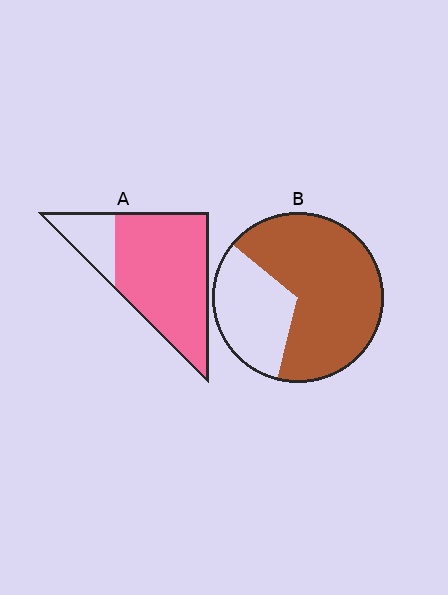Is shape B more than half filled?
Yes.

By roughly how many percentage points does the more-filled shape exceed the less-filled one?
By roughly 10 percentage points (A over B).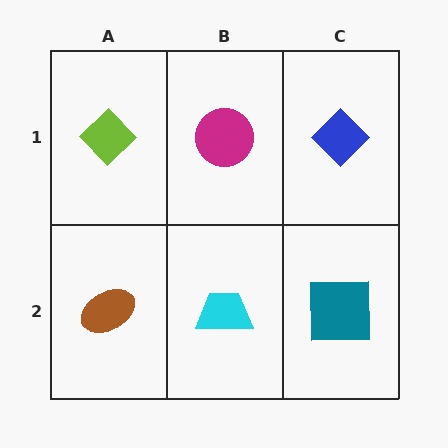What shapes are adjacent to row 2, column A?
A lime diamond (row 1, column A), a cyan trapezoid (row 2, column B).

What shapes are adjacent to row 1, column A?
A brown ellipse (row 2, column A), a magenta circle (row 1, column B).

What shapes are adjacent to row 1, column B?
A cyan trapezoid (row 2, column B), a lime diamond (row 1, column A), a blue diamond (row 1, column C).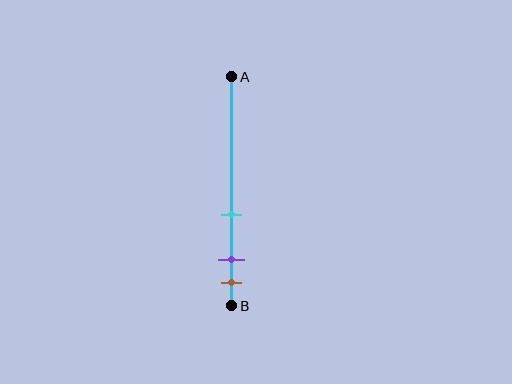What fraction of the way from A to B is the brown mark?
The brown mark is approximately 90% (0.9) of the way from A to B.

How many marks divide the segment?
There are 3 marks dividing the segment.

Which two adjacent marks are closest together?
The purple and brown marks are the closest adjacent pair.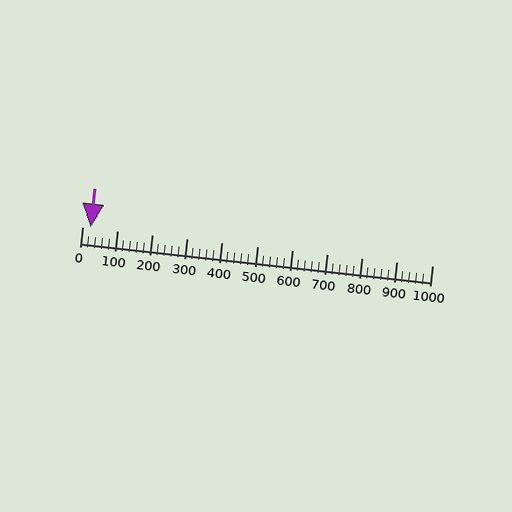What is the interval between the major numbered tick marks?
The major tick marks are spaced 100 units apart.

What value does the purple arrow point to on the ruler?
The purple arrow points to approximately 25.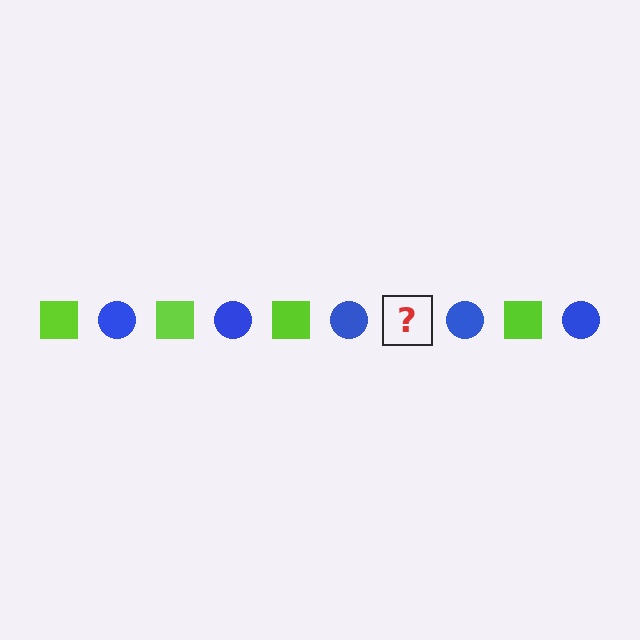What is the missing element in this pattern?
The missing element is a lime square.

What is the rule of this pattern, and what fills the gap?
The rule is that the pattern alternates between lime square and blue circle. The gap should be filled with a lime square.